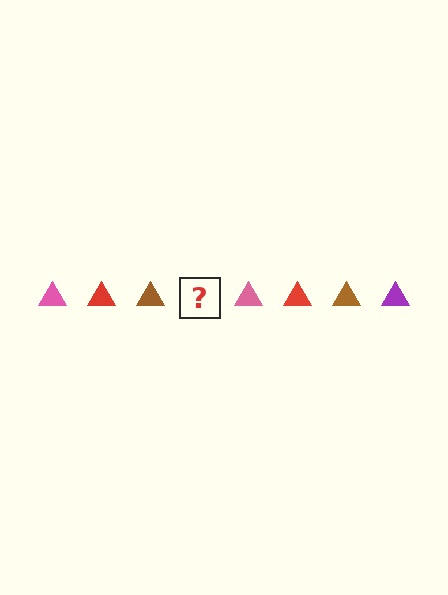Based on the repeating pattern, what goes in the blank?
The blank should be a purple triangle.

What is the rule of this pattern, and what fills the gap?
The rule is that the pattern cycles through pink, red, brown, purple triangles. The gap should be filled with a purple triangle.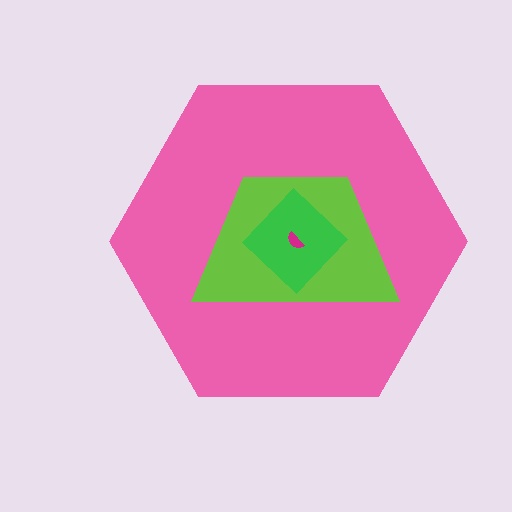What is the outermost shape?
The pink hexagon.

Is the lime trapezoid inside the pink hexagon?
Yes.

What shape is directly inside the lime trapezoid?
The green diamond.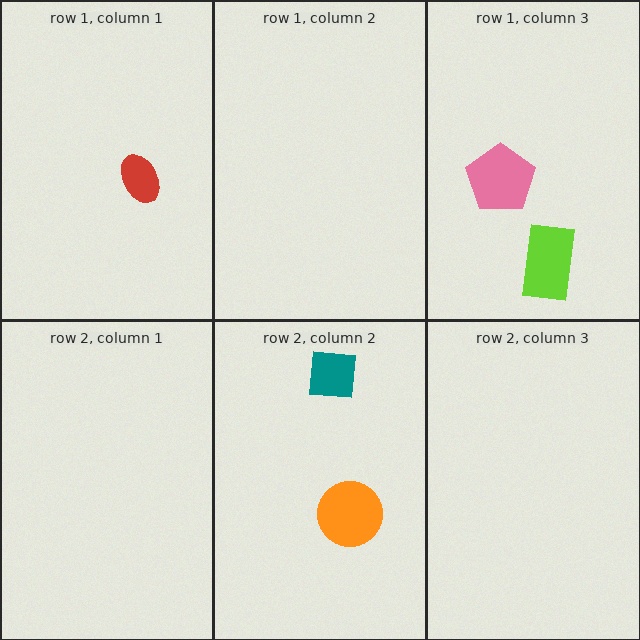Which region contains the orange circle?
The row 2, column 2 region.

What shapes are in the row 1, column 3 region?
The lime rectangle, the pink pentagon.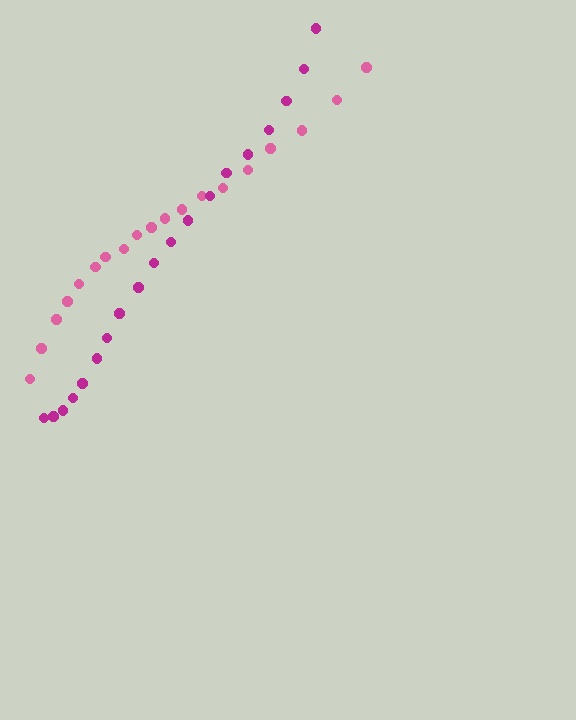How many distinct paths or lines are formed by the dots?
There are 2 distinct paths.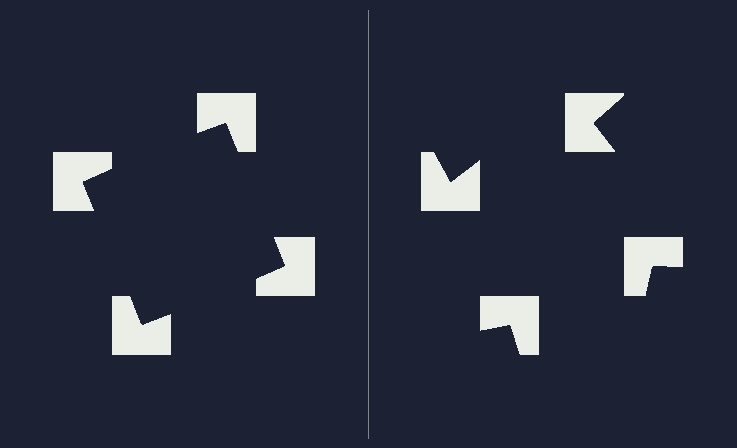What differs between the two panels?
The notched squares are positioned identically on both sides; only the wedge orientations differ. On the left they align to a square; on the right they are misaligned.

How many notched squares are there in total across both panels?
8 — 4 on each side.